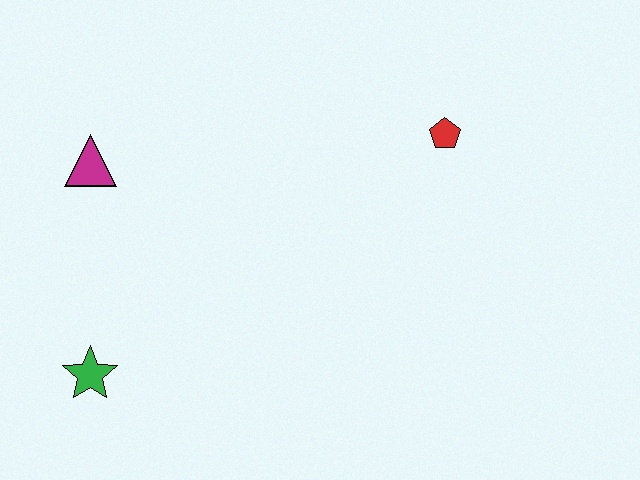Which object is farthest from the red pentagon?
The green star is farthest from the red pentagon.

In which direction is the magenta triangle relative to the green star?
The magenta triangle is above the green star.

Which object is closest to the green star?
The magenta triangle is closest to the green star.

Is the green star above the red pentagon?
No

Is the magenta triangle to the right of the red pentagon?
No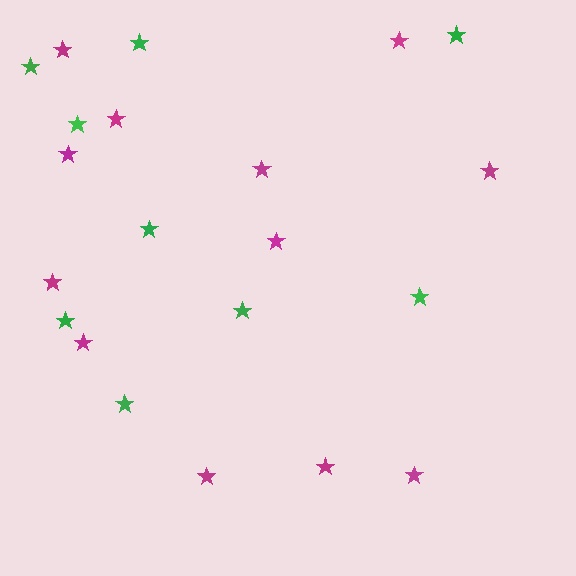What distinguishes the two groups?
There are 2 groups: one group of magenta stars (12) and one group of green stars (9).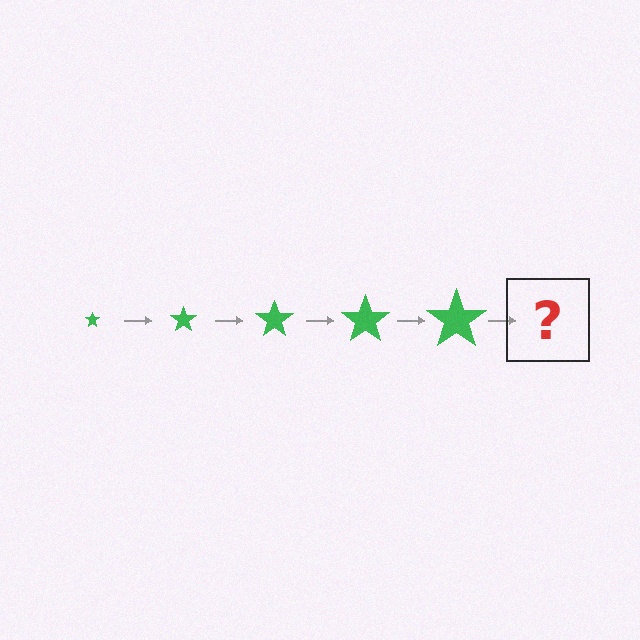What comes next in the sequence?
The next element should be a green star, larger than the previous one.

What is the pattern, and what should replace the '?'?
The pattern is that the star gets progressively larger each step. The '?' should be a green star, larger than the previous one.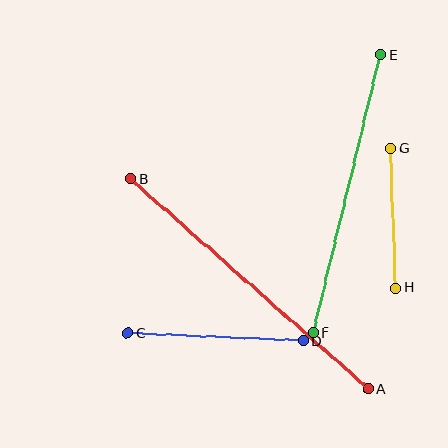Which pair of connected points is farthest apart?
Points A and B are farthest apart.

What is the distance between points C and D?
The distance is approximately 176 pixels.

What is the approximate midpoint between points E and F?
The midpoint is at approximately (347, 194) pixels.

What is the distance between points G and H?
The distance is approximately 140 pixels.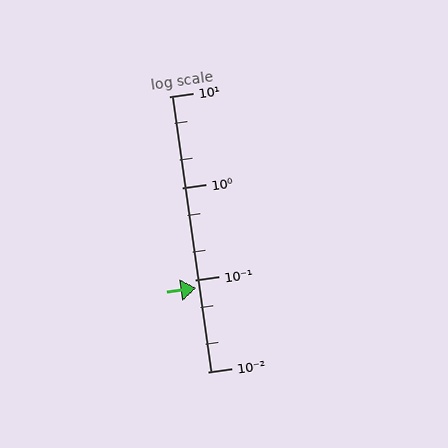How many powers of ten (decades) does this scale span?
The scale spans 3 decades, from 0.01 to 10.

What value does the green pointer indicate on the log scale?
The pointer indicates approximately 0.082.